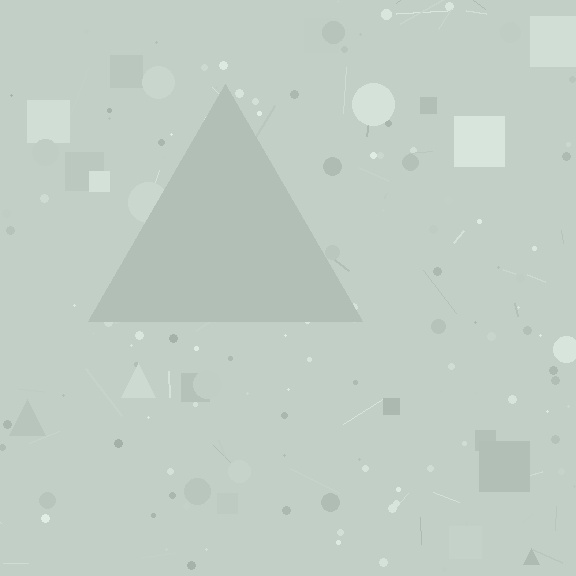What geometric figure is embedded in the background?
A triangle is embedded in the background.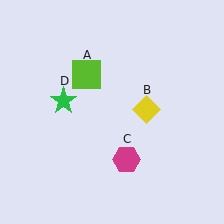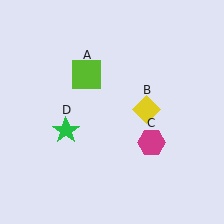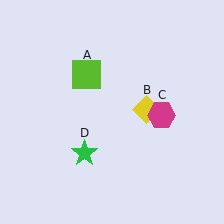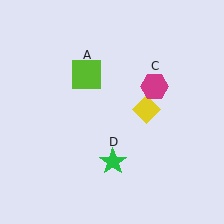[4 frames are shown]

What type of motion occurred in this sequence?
The magenta hexagon (object C), green star (object D) rotated counterclockwise around the center of the scene.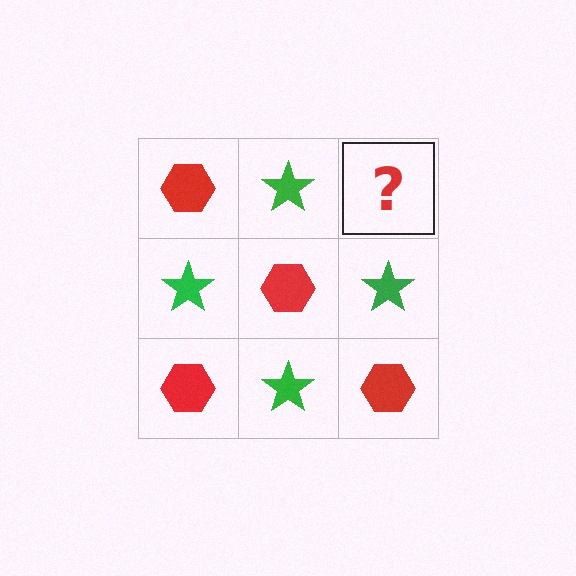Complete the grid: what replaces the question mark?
The question mark should be replaced with a red hexagon.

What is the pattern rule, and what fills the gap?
The rule is that it alternates red hexagon and green star in a checkerboard pattern. The gap should be filled with a red hexagon.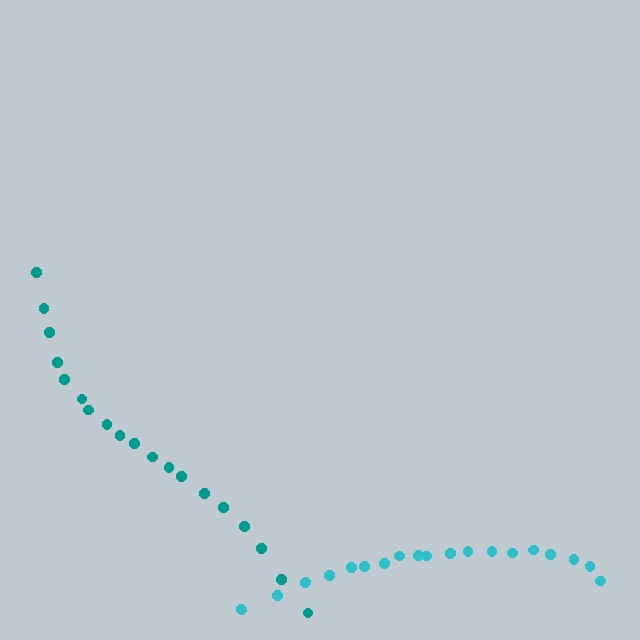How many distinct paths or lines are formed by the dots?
There are 2 distinct paths.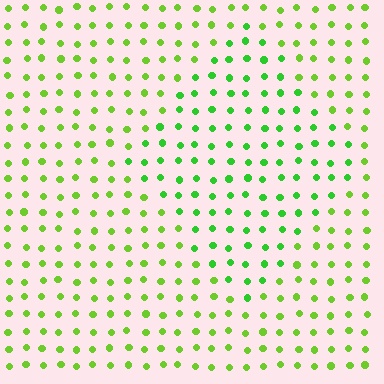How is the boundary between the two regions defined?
The boundary is defined purely by a slight shift in hue (about 25 degrees). Spacing, size, and orientation are identical on both sides.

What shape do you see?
I see a diamond.